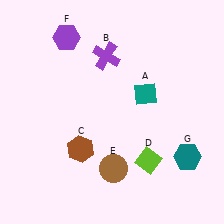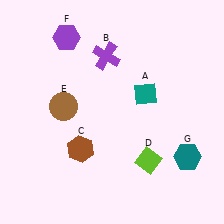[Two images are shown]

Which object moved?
The brown circle (E) moved up.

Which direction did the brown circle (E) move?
The brown circle (E) moved up.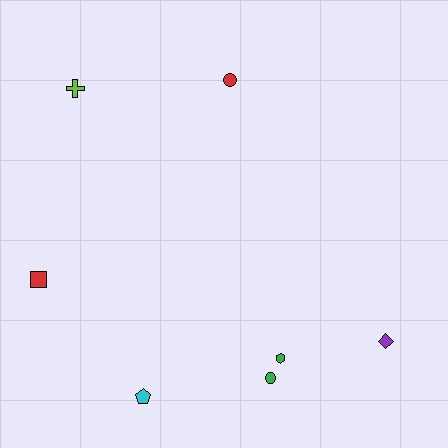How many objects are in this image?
There are 7 objects.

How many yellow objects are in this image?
There are no yellow objects.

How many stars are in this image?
There are no stars.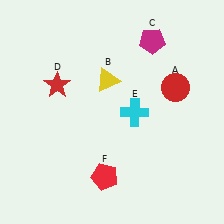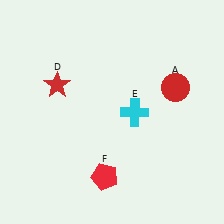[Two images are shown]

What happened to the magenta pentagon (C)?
The magenta pentagon (C) was removed in Image 2. It was in the top-right area of Image 1.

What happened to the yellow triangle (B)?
The yellow triangle (B) was removed in Image 2. It was in the top-left area of Image 1.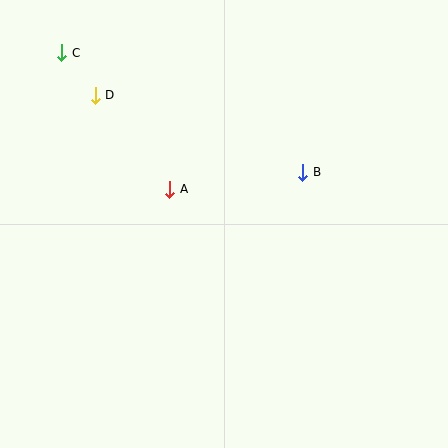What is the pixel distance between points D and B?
The distance between D and B is 221 pixels.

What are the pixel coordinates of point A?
Point A is at (170, 189).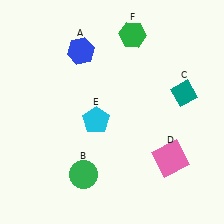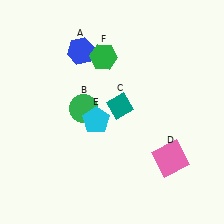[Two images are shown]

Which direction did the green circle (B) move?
The green circle (B) moved up.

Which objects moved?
The objects that moved are: the green circle (B), the teal diamond (C), the green hexagon (F).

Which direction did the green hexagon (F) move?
The green hexagon (F) moved left.